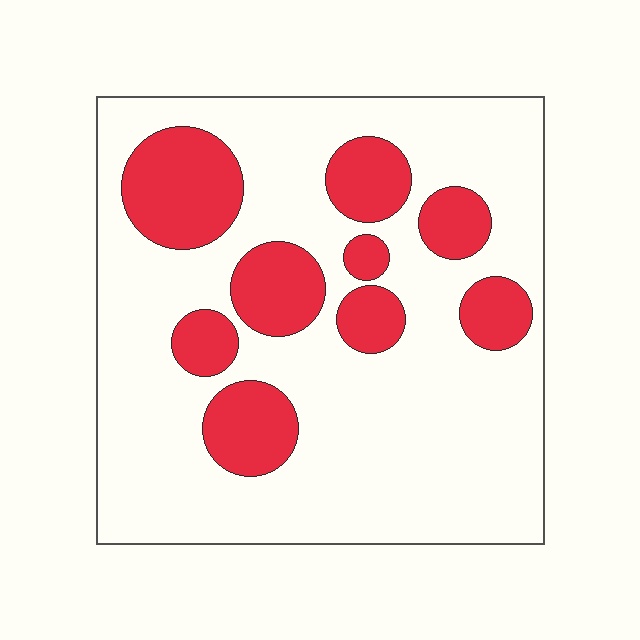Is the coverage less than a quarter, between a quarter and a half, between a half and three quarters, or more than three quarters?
Less than a quarter.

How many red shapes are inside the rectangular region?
9.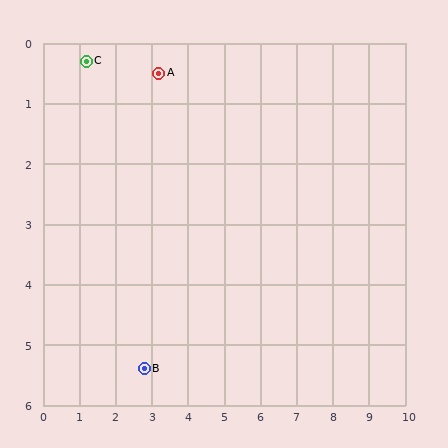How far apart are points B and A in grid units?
Points B and A are about 4.9 grid units apart.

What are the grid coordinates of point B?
Point B is at approximately (2.8, 5.4).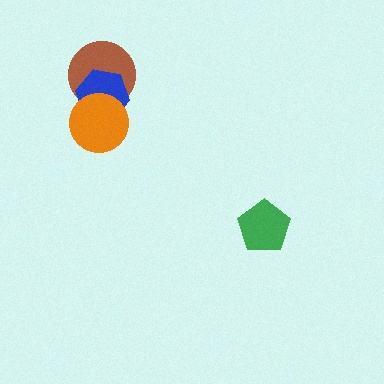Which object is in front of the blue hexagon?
The orange circle is in front of the blue hexagon.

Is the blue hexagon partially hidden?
Yes, it is partially covered by another shape.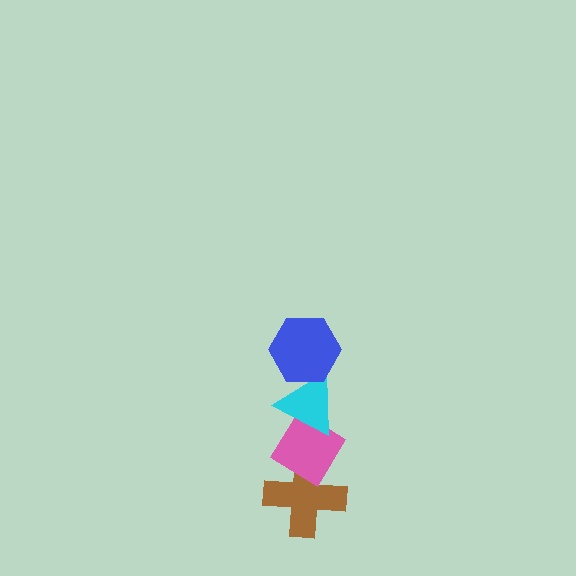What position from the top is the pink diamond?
The pink diamond is 3rd from the top.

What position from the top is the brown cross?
The brown cross is 4th from the top.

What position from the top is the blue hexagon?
The blue hexagon is 1st from the top.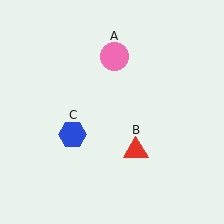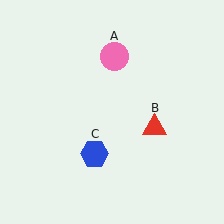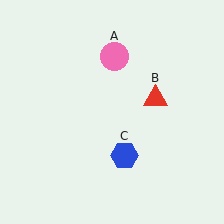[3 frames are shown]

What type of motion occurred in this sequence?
The red triangle (object B), blue hexagon (object C) rotated counterclockwise around the center of the scene.